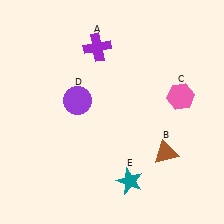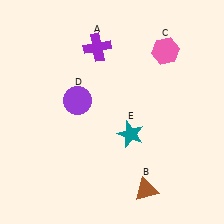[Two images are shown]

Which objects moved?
The objects that moved are: the brown triangle (B), the pink hexagon (C), the teal star (E).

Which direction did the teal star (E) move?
The teal star (E) moved up.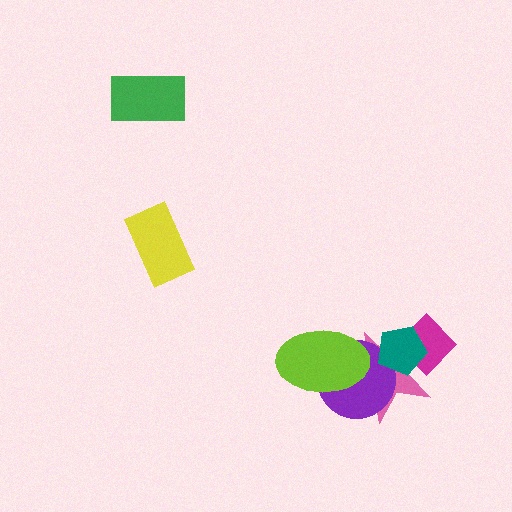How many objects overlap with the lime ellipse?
2 objects overlap with the lime ellipse.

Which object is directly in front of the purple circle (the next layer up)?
The teal pentagon is directly in front of the purple circle.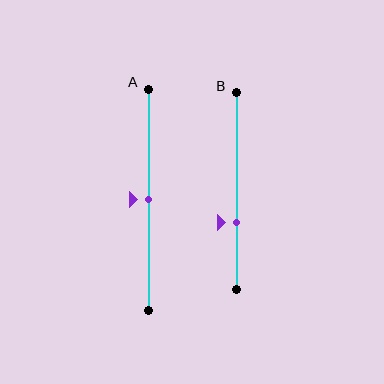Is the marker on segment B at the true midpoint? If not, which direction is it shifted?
No, the marker on segment B is shifted downward by about 16% of the segment length.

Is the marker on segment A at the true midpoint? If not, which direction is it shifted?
Yes, the marker on segment A is at the true midpoint.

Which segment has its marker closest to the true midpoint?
Segment A has its marker closest to the true midpoint.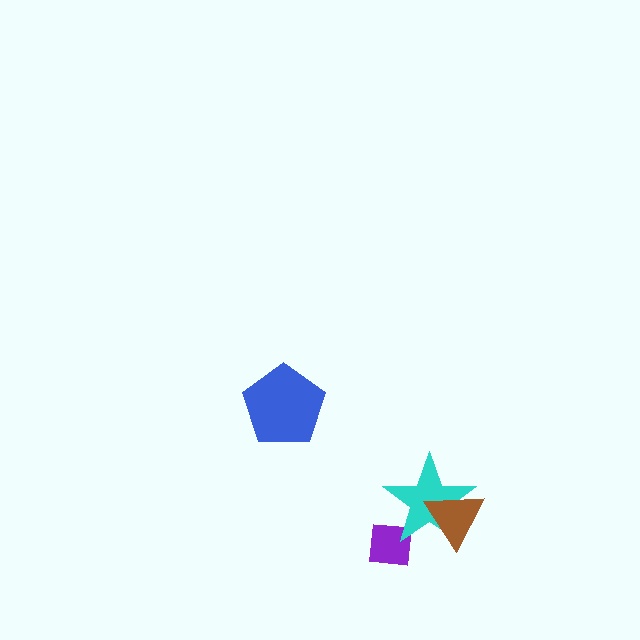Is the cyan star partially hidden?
Yes, it is partially covered by another shape.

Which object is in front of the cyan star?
The brown triangle is in front of the cyan star.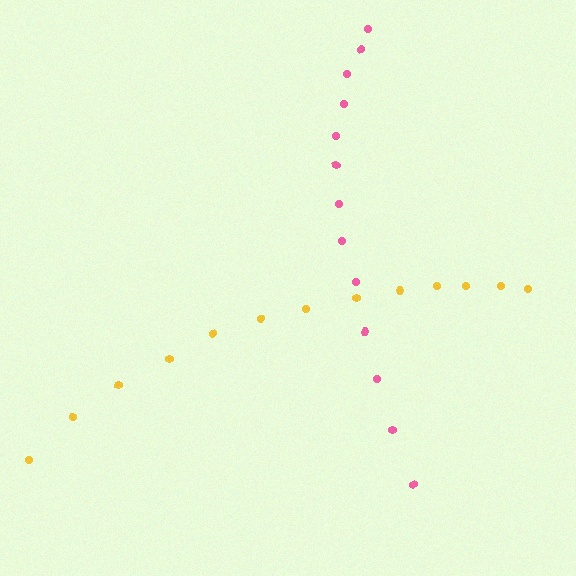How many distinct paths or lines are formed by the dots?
There are 2 distinct paths.